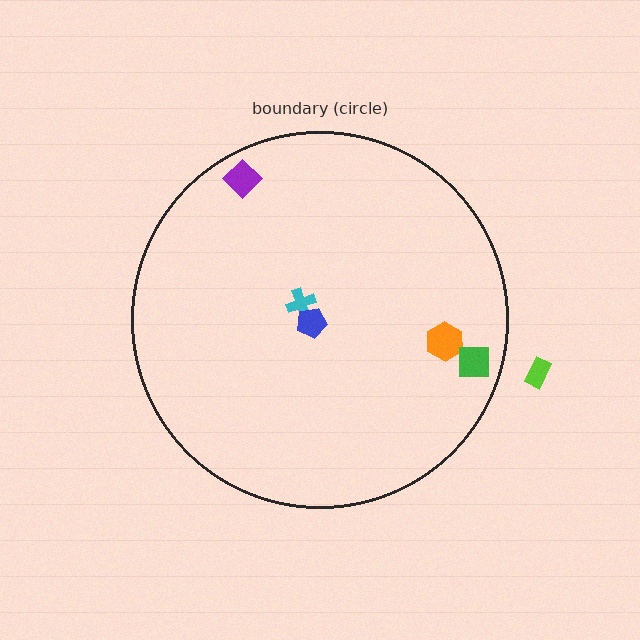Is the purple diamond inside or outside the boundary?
Inside.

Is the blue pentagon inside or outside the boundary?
Inside.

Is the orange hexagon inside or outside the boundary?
Inside.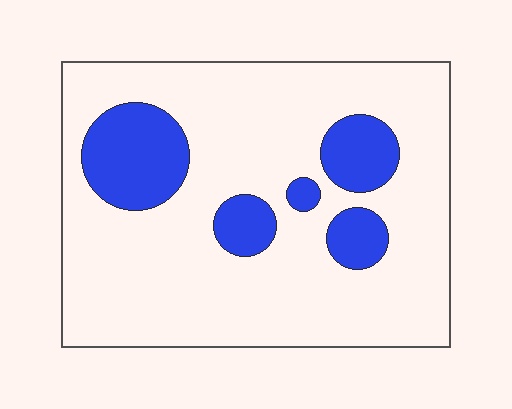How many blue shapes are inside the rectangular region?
5.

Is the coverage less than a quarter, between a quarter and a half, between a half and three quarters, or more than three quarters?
Less than a quarter.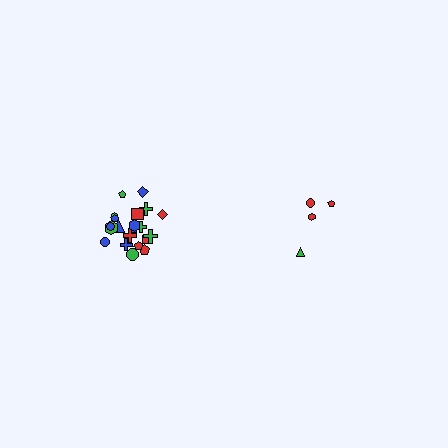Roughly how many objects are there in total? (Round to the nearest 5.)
Roughly 25 objects in total.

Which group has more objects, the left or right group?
The left group.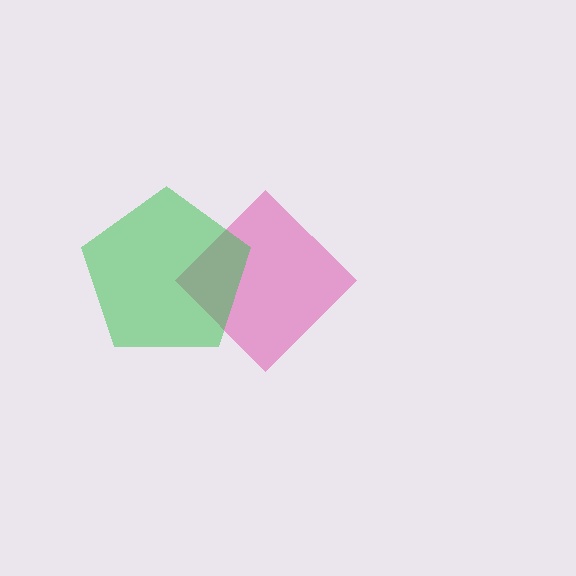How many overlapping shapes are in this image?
There are 2 overlapping shapes in the image.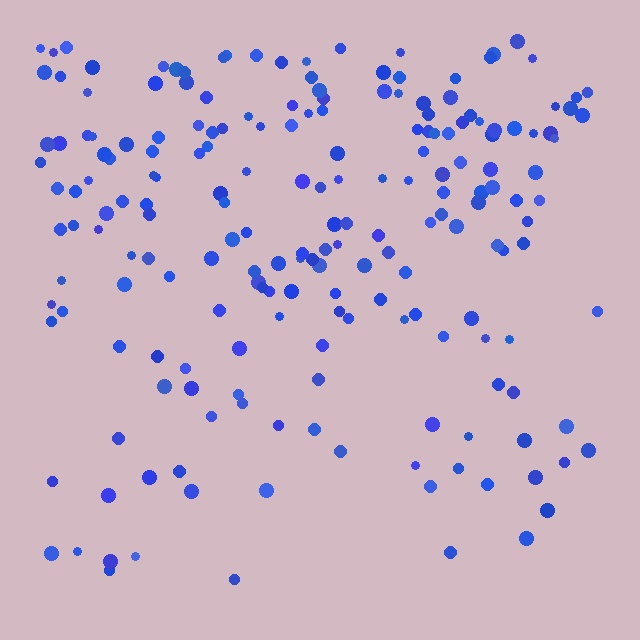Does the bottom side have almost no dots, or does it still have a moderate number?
Still a moderate number, just noticeably fewer than the top.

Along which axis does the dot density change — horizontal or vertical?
Vertical.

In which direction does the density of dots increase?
From bottom to top, with the top side densest.